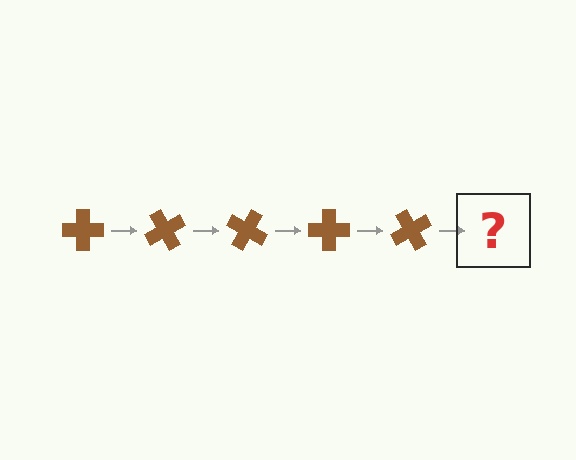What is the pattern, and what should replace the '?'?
The pattern is that the cross rotates 60 degrees each step. The '?' should be a brown cross rotated 300 degrees.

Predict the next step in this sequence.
The next step is a brown cross rotated 300 degrees.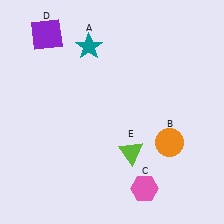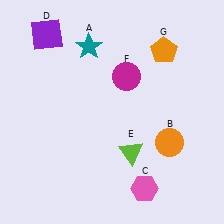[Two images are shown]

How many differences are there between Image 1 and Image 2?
There are 2 differences between the two images.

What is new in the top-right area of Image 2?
An orange pentagon (G) was added in the top-right area of Image 2.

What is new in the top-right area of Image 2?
A magenta circle (F) was added in the top-right area of Image 2.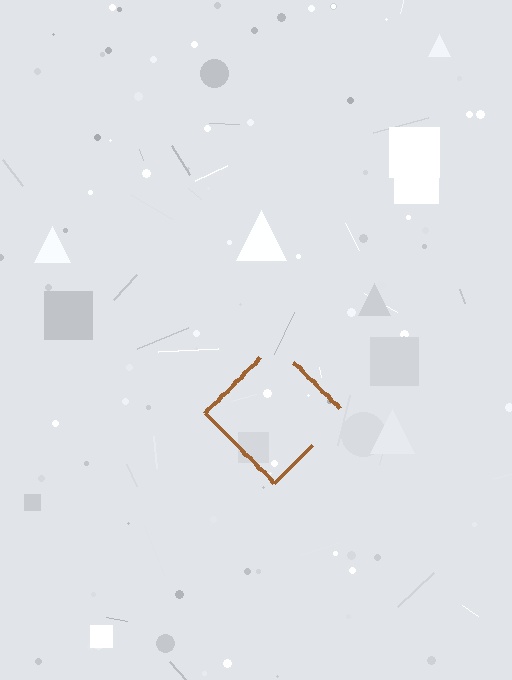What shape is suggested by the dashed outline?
The dashed outline suggests a diamond.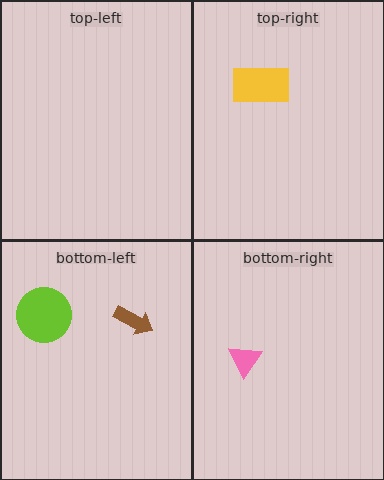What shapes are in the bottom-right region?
The pink triangle.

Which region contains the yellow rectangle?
The top-right region.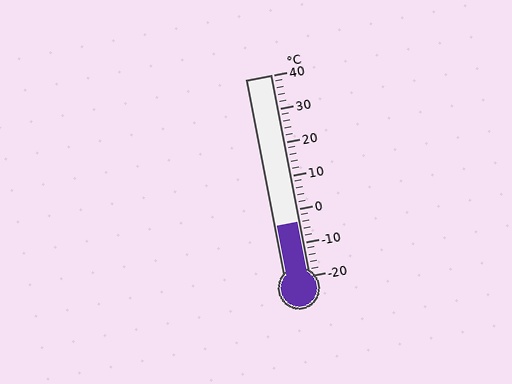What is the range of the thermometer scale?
The thermometer scale ranges from -20°C to 40°C.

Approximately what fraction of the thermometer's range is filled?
The thermometer is filled to approximately 25% of its range.